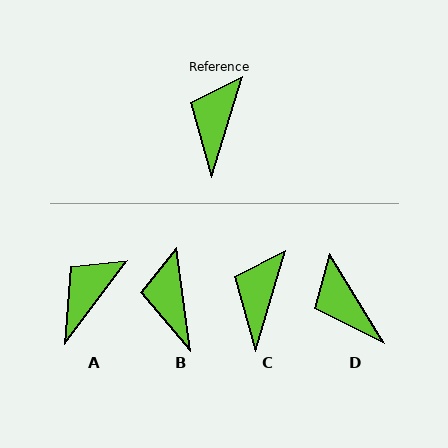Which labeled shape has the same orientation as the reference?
C.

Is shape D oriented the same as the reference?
No, it is off by about 48 degrees.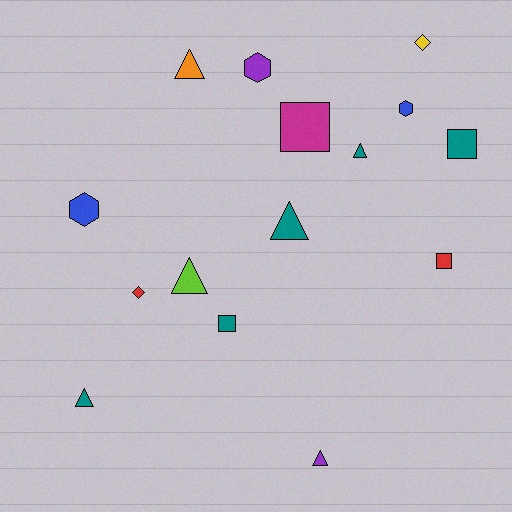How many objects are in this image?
There are 15 objects.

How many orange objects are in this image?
There is 1 orange object.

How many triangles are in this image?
There are 6 triangles.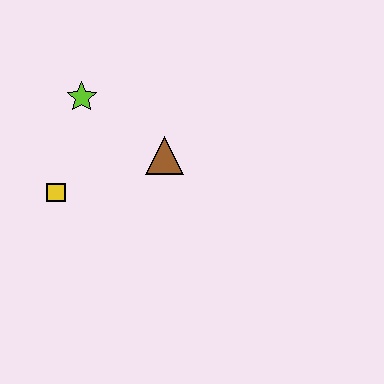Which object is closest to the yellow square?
The lime star is closest to the yellow square.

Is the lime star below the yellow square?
No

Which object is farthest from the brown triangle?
The yellow square is farthest from the brown triangle.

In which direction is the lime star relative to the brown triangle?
The lime star is to the left of the brown triangle.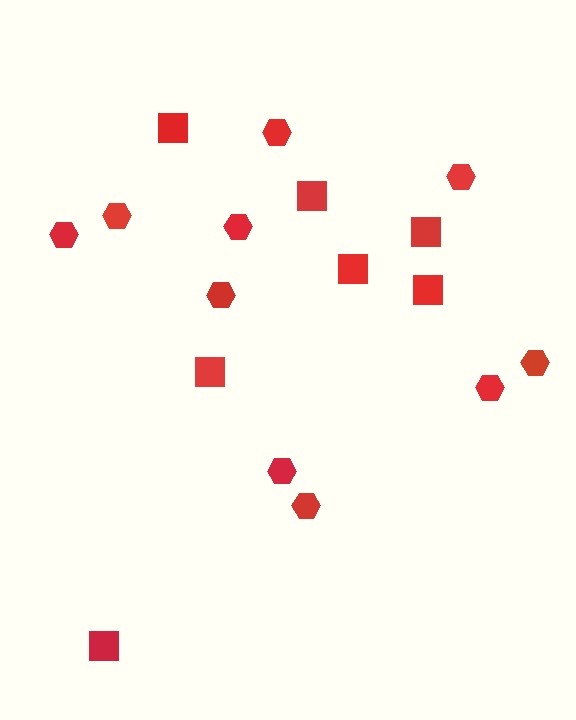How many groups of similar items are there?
There are 2 groups: one group of squares (7) and one group of hexagons (10).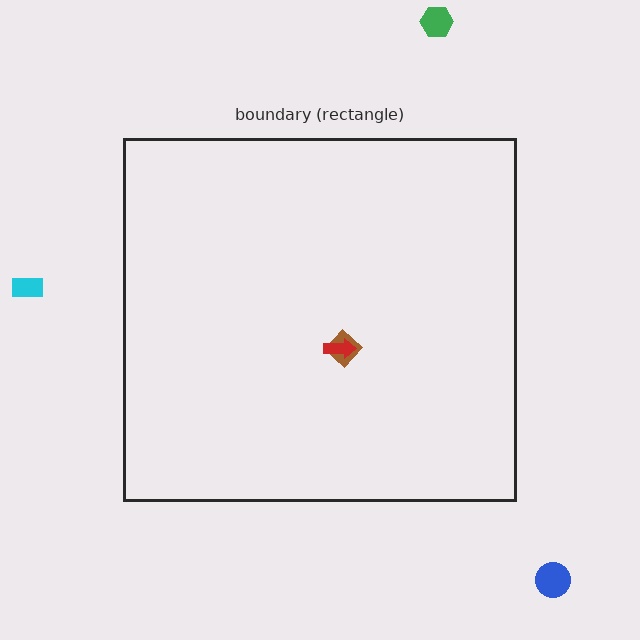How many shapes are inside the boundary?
2 inside, 3 outside.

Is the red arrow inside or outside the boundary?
Inside.